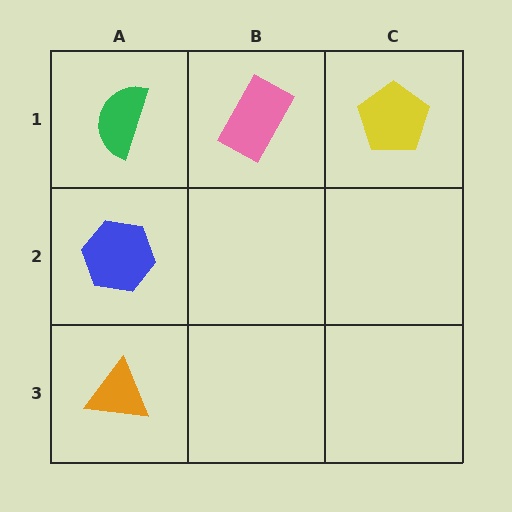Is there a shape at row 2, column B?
No, that cell is empty.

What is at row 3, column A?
An orange triangle.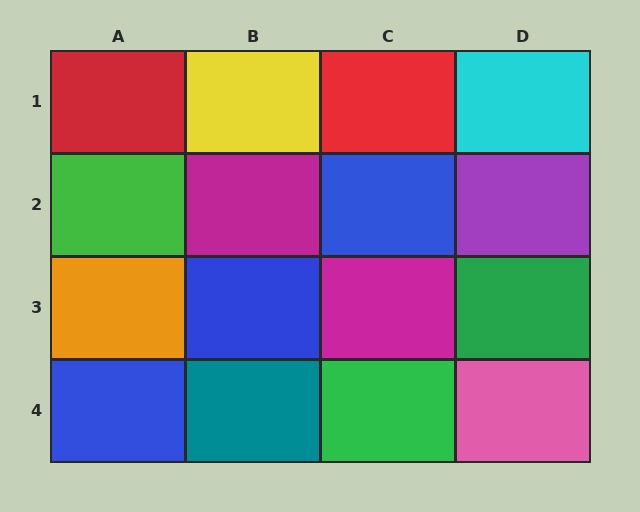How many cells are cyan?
1 cell is cyan.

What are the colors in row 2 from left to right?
Green, magenta, blue, purple.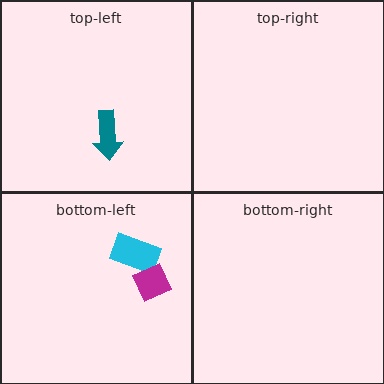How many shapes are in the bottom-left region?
2.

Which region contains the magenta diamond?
The bottom-left region.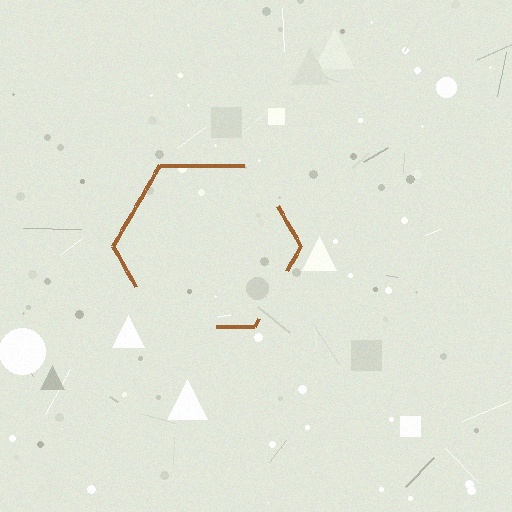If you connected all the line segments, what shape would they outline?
They would outline a hexagon.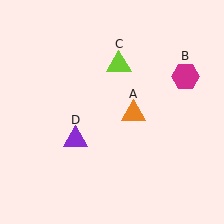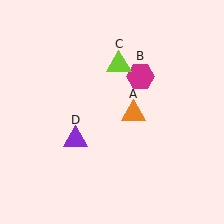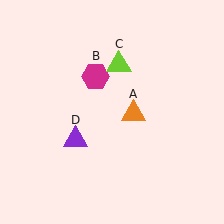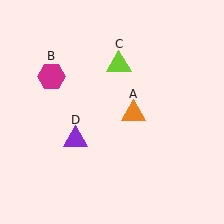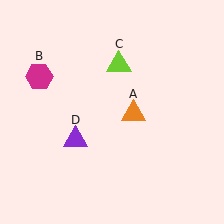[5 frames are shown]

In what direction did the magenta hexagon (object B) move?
The magenta hexagon (object B) moved left.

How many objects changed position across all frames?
1 object changed position: magenta hexagon (object B).